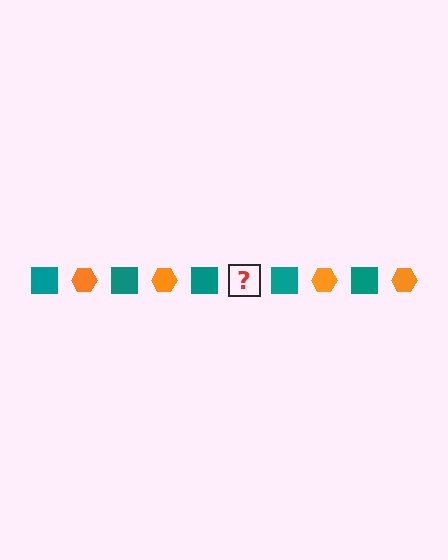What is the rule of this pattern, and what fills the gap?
The rule is that the pattern alternates between teal square and orange hexagon. The gap should be filled with an orange hexagon.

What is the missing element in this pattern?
The missing element is an orange hexagon.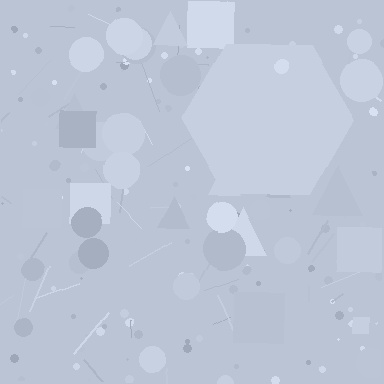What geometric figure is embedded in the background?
A hexagon is embedded in the background.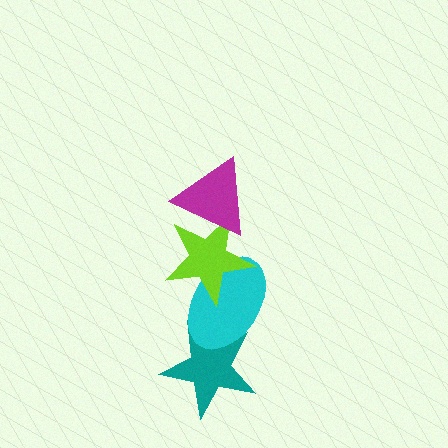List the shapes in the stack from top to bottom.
From top to bottom: the magenta triangle, the lime star, the cyan ellipse, the teal star.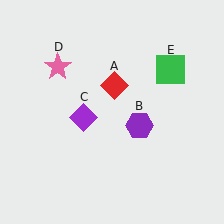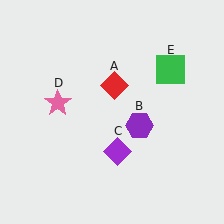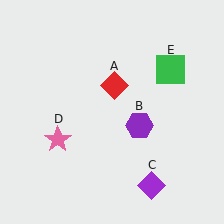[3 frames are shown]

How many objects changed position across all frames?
2 objects changed position: purple diamond (object C), pink star (object D).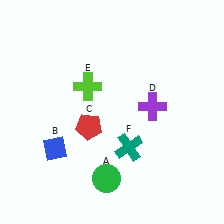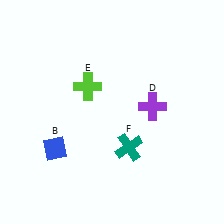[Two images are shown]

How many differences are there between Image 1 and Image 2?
There are 2 differences between the two images.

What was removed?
The green circle (A), the red pentagon (C) were removed in Image 2.